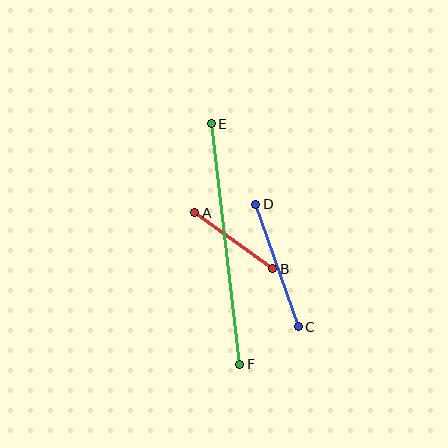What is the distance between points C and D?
The distance is approximately 129 pixels.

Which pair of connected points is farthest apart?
Points E and F are farthest apart.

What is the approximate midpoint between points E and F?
The midpoint is at approximately (225, 244) pixels.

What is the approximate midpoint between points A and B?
The midpoint is at approximately (234, 241) pixels.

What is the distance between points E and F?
The distance is approximately 242 pixels.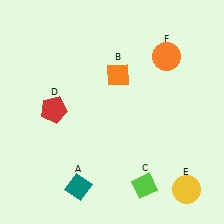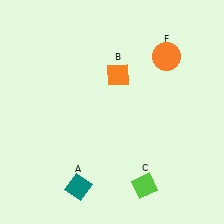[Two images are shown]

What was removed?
The red pentagon (D), the yellow circle (E) were removed in Image 2.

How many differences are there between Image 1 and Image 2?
There are 2 differences between the two images.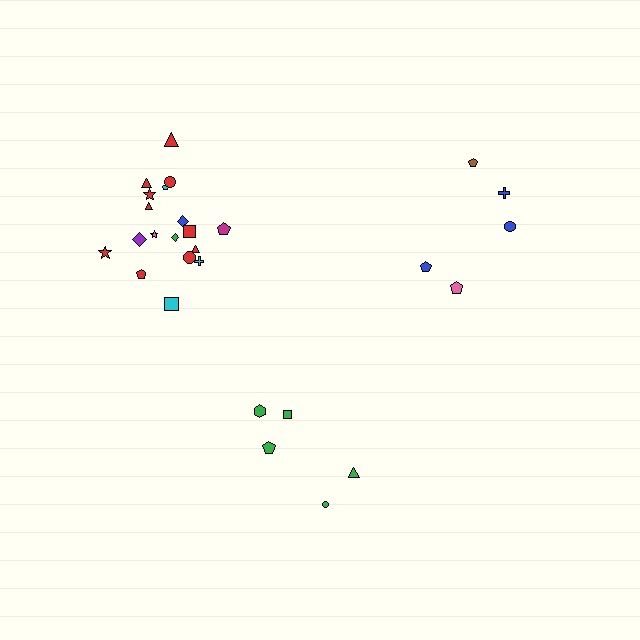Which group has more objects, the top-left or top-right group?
The top-left group.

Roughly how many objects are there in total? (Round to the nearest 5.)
Roughly 30 objects in total.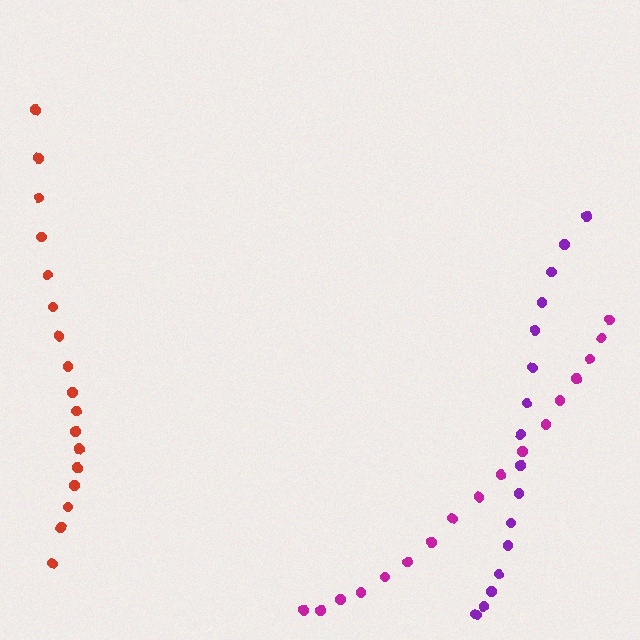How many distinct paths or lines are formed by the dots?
There are 3 distinct paths.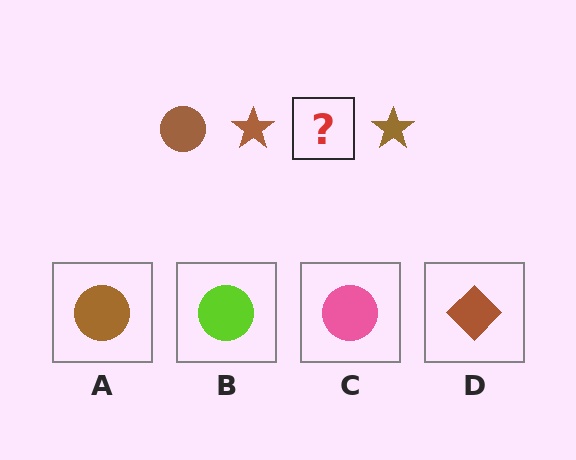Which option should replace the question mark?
Option A.